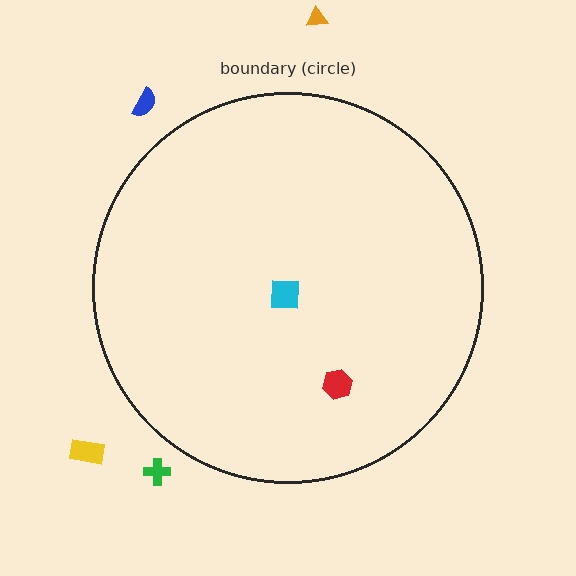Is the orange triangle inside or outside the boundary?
Outside.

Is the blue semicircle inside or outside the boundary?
Outside.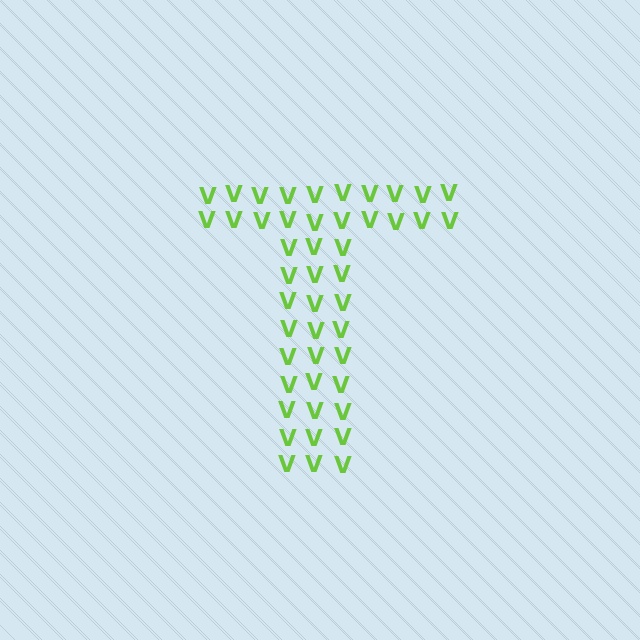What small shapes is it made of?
It is made of small letter V's.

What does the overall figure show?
The overall figure shows the letter T.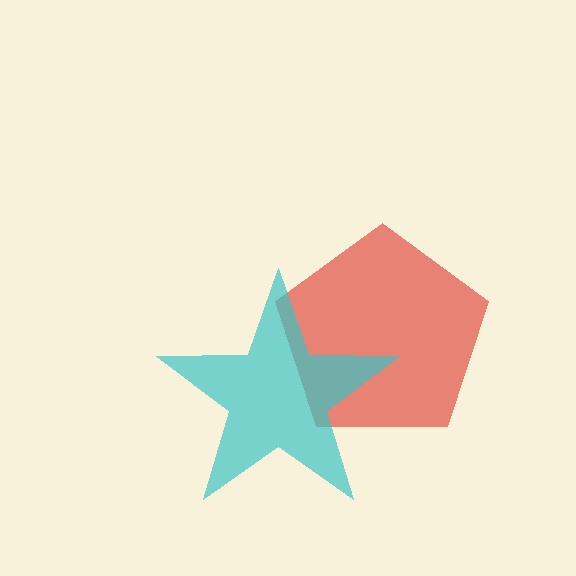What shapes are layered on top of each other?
The layered shapes are: a red pentagon, a cyan star.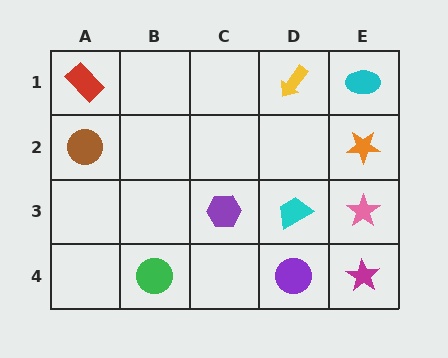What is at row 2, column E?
An orange star.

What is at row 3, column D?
A cyan trapezoid.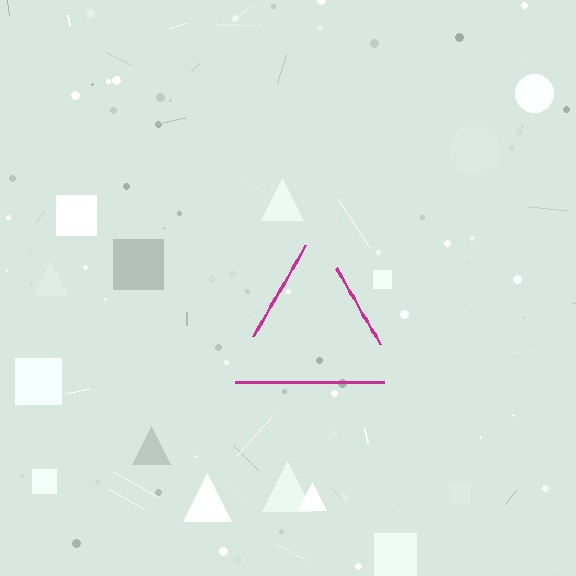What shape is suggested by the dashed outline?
The dashed outline suggests a triangle.